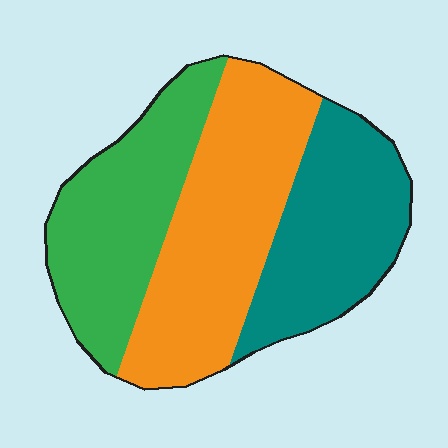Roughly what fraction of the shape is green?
Green covers roughly 30% of the shape.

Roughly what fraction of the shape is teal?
Teal covers 29% of the shape.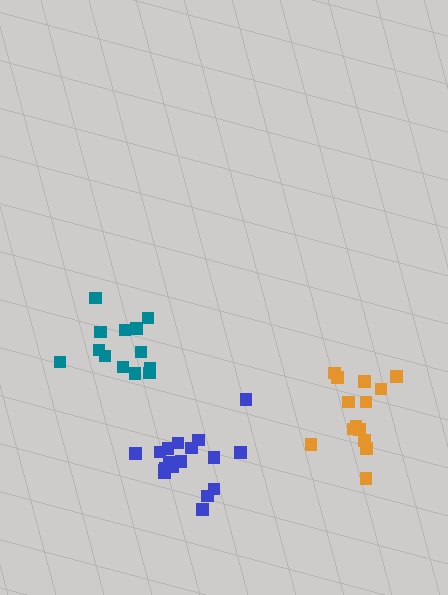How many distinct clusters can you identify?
There are 3 distinct clusters.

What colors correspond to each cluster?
The clusters are colored: teal, orange, blue.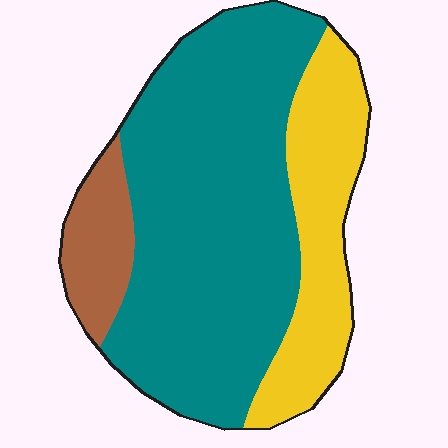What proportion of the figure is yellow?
Yellow takes up about one quarter (1/4) of the figure.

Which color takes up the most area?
Teal, at roughly 65%.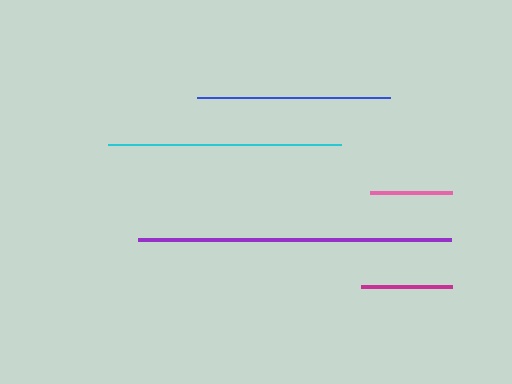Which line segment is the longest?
The purple line is the longest at approximately 313 pixels.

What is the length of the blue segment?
The blue segment is approximately 193 pixels long.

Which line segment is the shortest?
The pink line is the shortest at approximately 83 pixels.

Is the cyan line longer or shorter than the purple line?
The purple line is longer than the cyan line.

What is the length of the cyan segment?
The cyan segment is approximately 233 pixels long.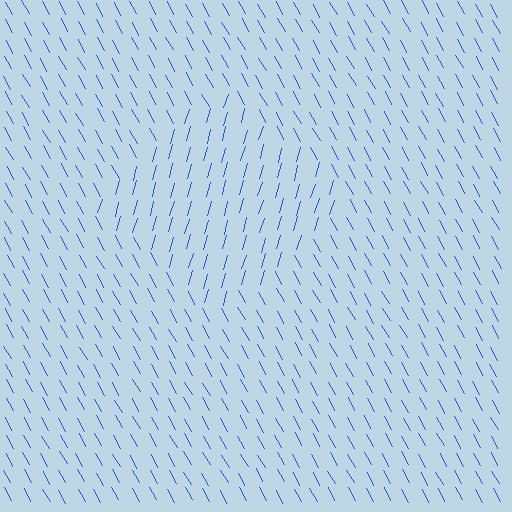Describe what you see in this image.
The image is filled with small blue line segments. A diamond region in the image has lines oriented differently from the surrounding lines, creating a visible texture boundary.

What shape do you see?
I see a diamond.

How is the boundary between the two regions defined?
The boundary is defined purely by a change in line orientation (approximately 45 degrees difference). All lines are the same color and thickness.